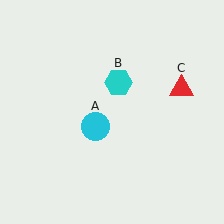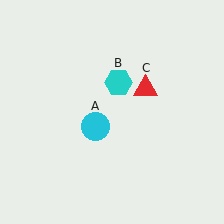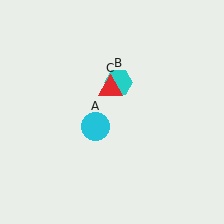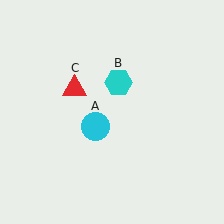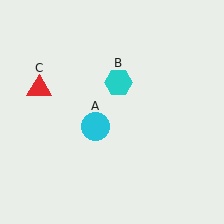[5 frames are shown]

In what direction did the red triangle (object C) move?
The red triangle (object C) moved left.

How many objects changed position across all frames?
1 object changed position: red triangle (object C).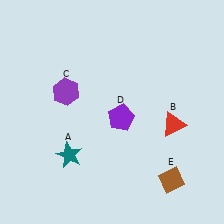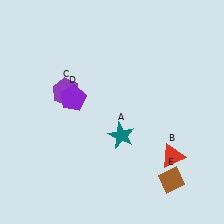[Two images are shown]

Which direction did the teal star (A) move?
The teal star (A) moved right.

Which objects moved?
The objects that moved are: the teal star (A), the red triangle (B), the purple pentagon (D).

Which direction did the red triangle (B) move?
The red triangle (B) moved down.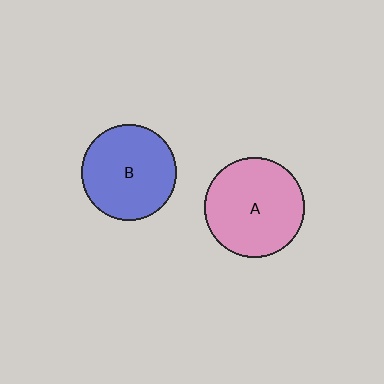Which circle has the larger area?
Circle A (pink).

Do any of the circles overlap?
No, none of the circles overlap.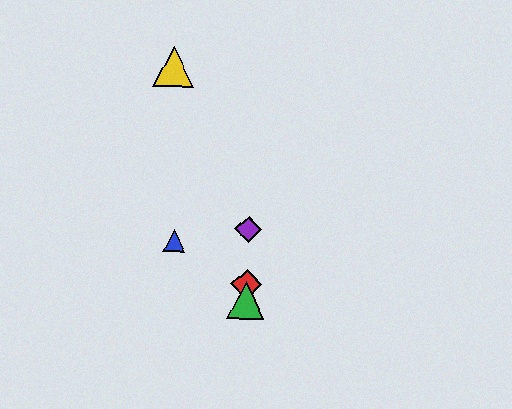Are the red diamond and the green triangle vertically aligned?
Yes, both are at x≈246.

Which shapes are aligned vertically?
The red diamond, the green triangle, the purple diamond are aligned vertically.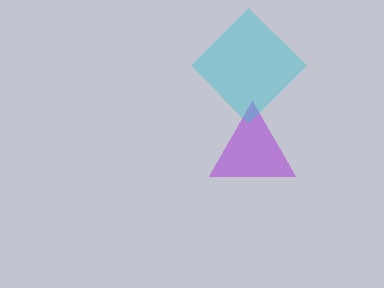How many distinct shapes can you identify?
There are 2 distinct shapes: a purple triangle, a cyan diamond.